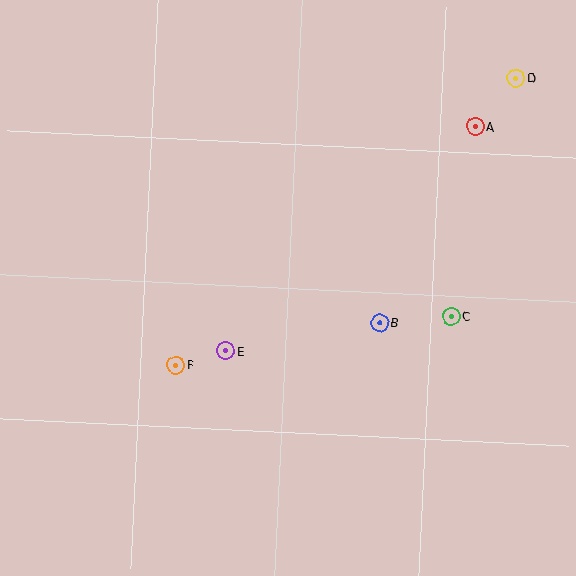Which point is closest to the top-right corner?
Point D is closest to the top-right corner.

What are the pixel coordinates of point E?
Point E is at (226, 351).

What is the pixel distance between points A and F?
The distance between A and F is 383 pixels.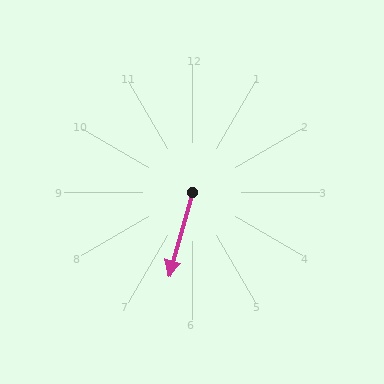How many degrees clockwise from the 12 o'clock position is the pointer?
Approximately 196 degrees.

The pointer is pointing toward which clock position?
Roughly 7 o'clock.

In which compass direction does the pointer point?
South.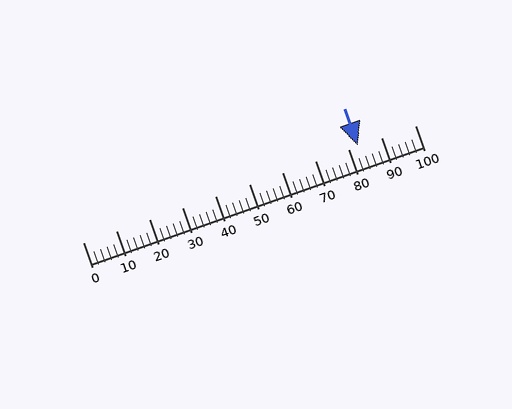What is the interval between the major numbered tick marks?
The major tick marks are spaced 10 units apart.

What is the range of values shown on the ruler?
The ruler shows values from 0 to 100.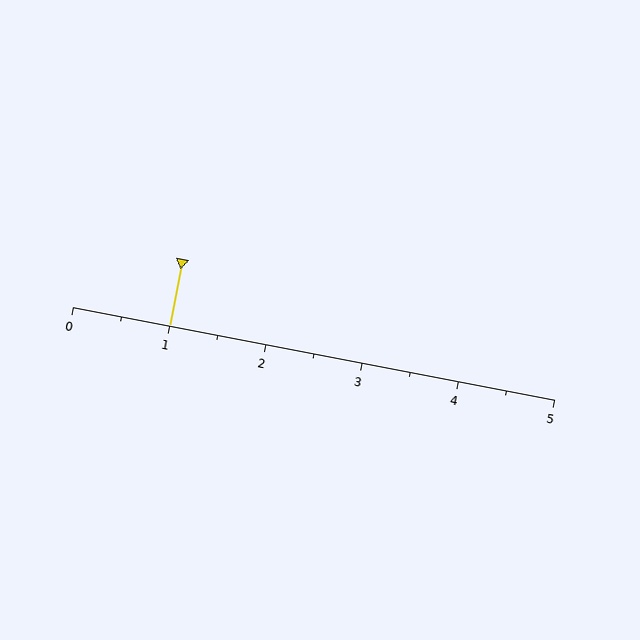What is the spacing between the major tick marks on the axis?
The major ticks are spaced 1 apart.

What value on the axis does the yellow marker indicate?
The marker indicates approximately 1.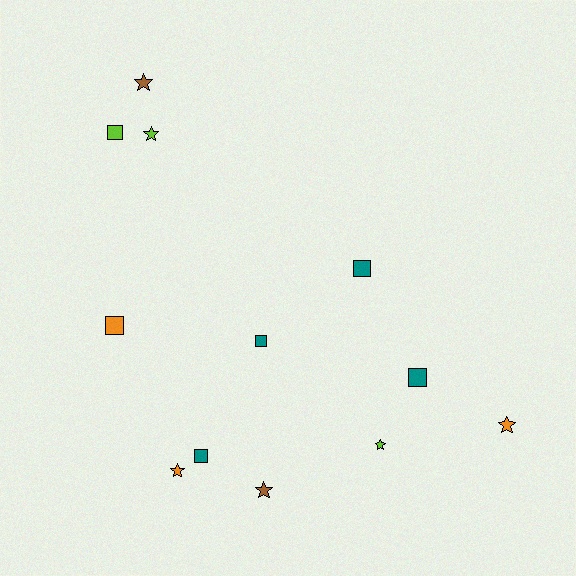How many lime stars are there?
There are 2 lime stars.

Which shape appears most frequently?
Star, with 6 objects.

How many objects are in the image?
There are 12 objects.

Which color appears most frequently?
Teal, with 4 objects.